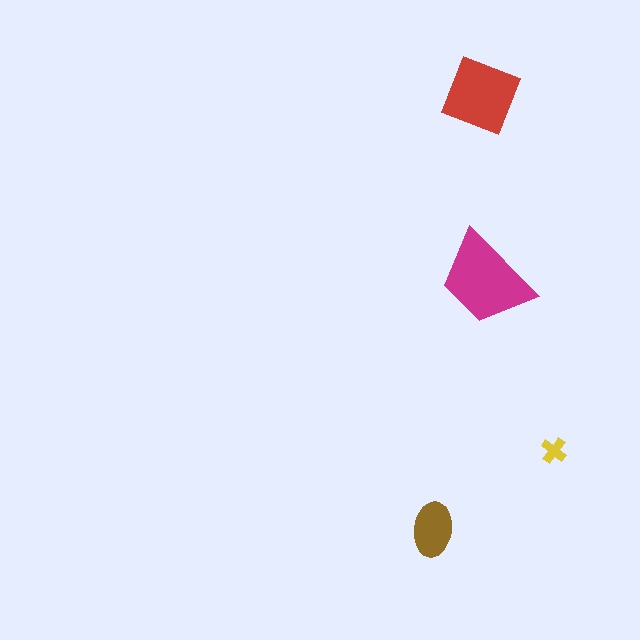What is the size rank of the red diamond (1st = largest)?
2nd.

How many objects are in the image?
There are 4 objects in the image.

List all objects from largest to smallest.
The magenta trapezoid, the red diamond, the brown ellipse, the yellow cross.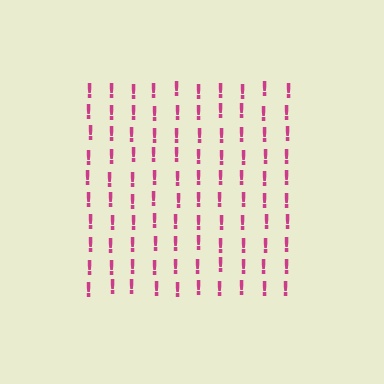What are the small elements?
The small elements are exclamation marks.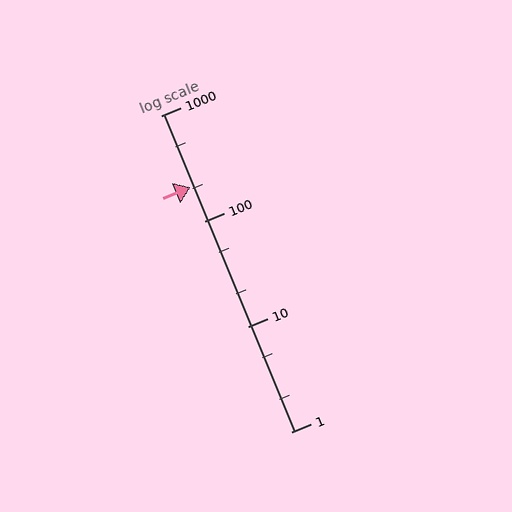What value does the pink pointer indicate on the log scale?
The pointer indicates approximately 210.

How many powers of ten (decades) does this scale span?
The scale spans 3 decades, from 1 to 1000.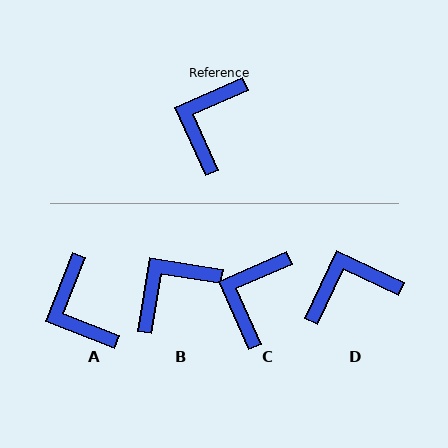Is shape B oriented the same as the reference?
No, it is off by about 33 degrees.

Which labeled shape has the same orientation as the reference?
C.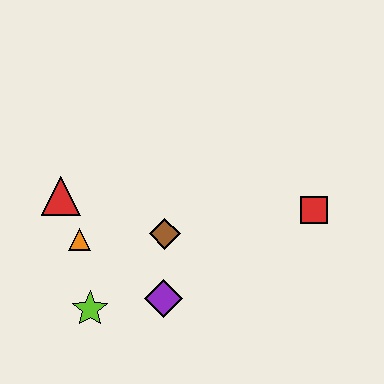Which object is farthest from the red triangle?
The red square is farthest from the red triangle.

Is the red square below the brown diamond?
No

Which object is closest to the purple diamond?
The brown diamond is closest to the purple diamond.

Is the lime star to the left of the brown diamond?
Yes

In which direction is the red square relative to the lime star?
The red square is to the right of the lime star.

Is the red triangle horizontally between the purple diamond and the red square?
No